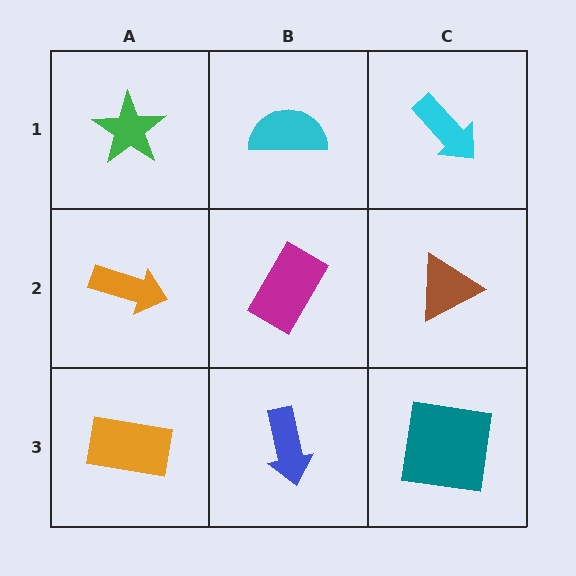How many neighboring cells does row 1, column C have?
2.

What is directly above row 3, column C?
A brown triangle.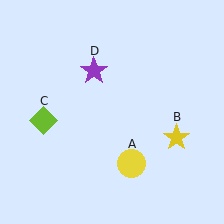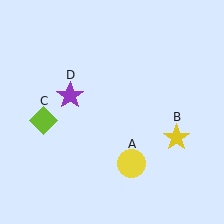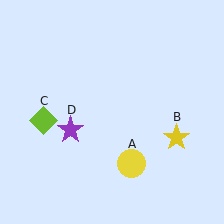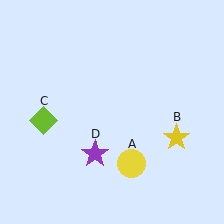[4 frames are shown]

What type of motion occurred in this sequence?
The purple star (object D) rotated counterclockwise around the center of the scene.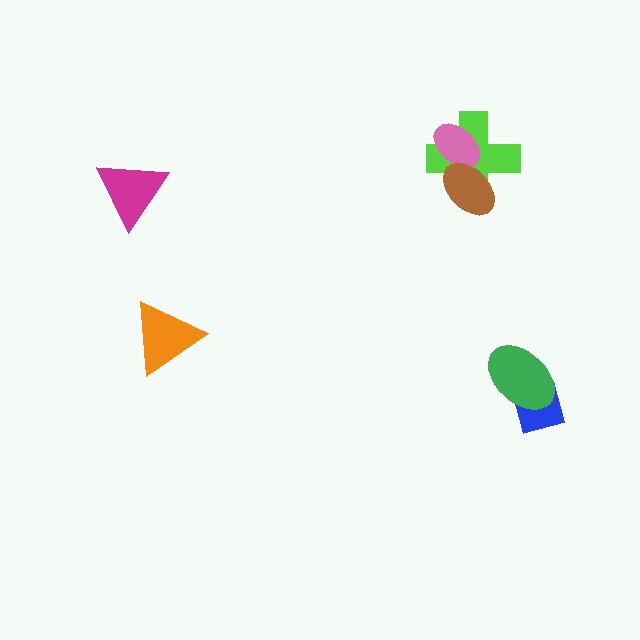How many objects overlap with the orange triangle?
0 objects overlap with the orange triangle.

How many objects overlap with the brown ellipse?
2 objects overlap with the brown ellipse.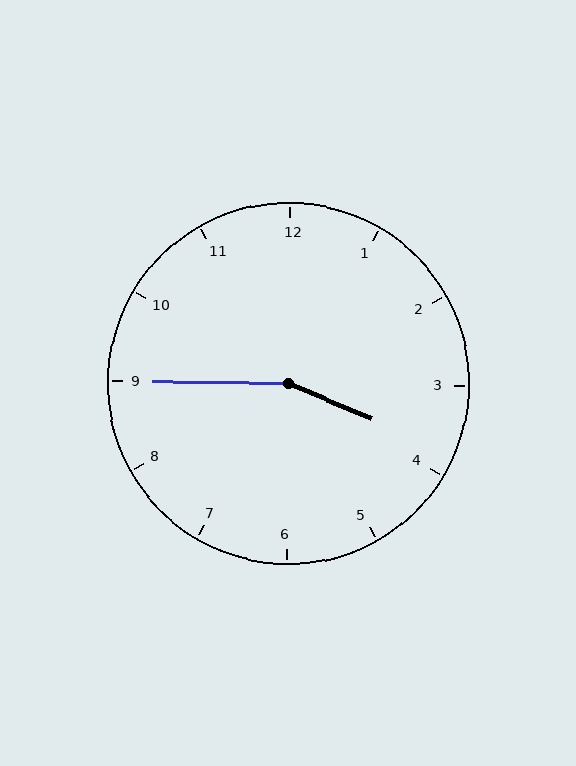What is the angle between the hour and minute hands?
Approximately 158 degrees.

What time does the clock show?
3:45.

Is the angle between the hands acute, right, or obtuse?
It is obtuse.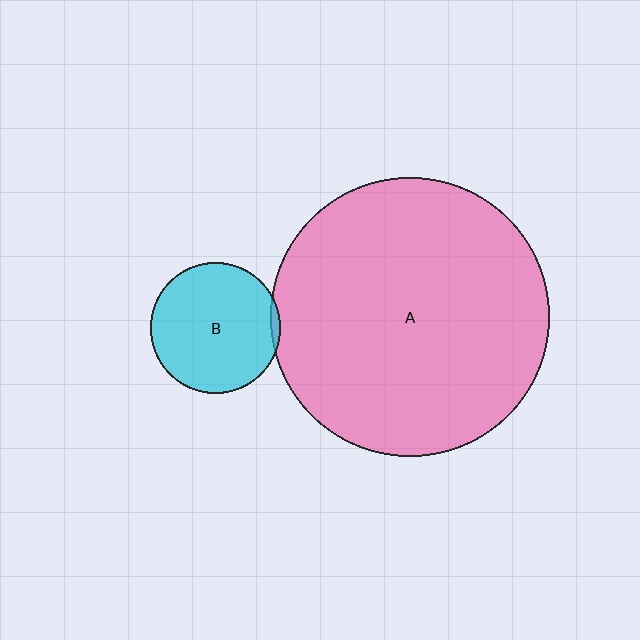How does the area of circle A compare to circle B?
Approximately 4.6 times.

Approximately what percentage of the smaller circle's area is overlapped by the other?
Approximately 5%.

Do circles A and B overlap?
Yes.